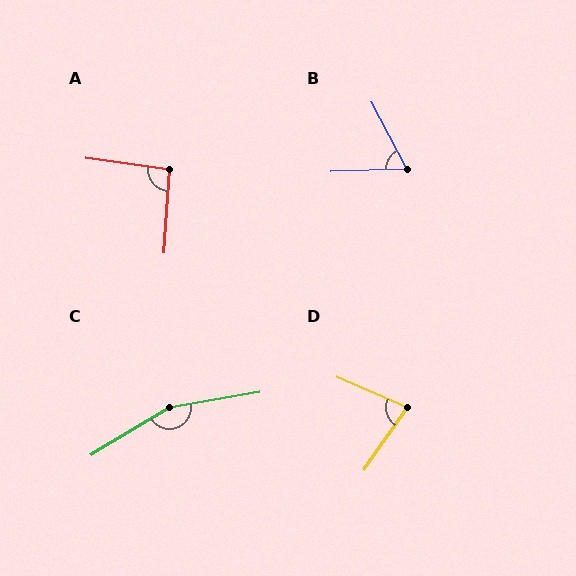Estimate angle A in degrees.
Approximately 94 degrees.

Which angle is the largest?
C, at approximately 159 degrees.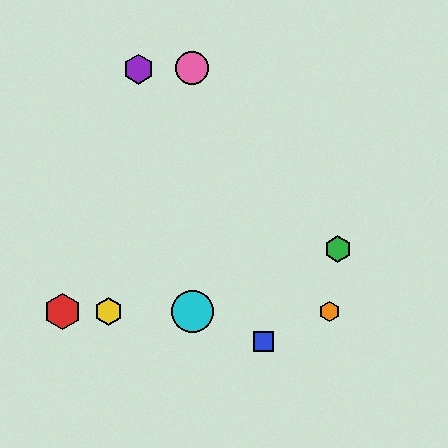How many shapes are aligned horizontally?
4 shapes (the red hexagon, the yellow hexagon, the orange hexagon, the cyan circle) are aligned horizontally.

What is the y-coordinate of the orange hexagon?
The orange hexagon is at y≈311.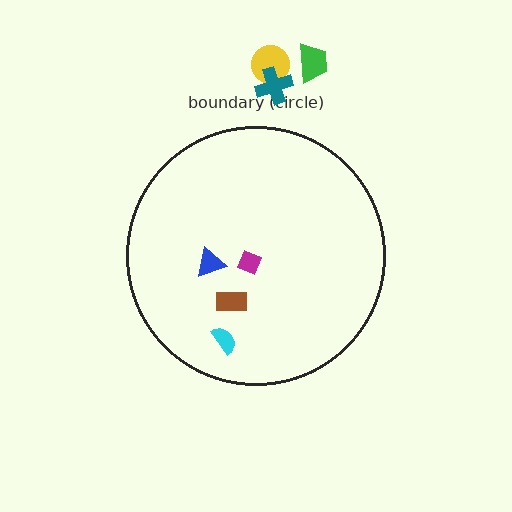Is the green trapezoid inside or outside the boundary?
Outside.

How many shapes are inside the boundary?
4 inside, 3 outside.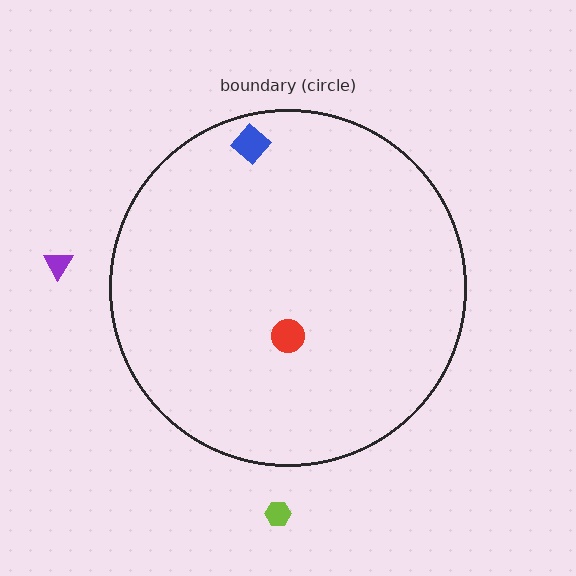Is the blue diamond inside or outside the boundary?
Inside.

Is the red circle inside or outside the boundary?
Inside.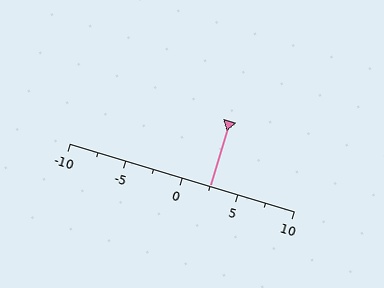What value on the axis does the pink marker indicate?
The marker indicates approximately 2.5.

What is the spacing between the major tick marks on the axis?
The major ticks are spaced 5 apart.